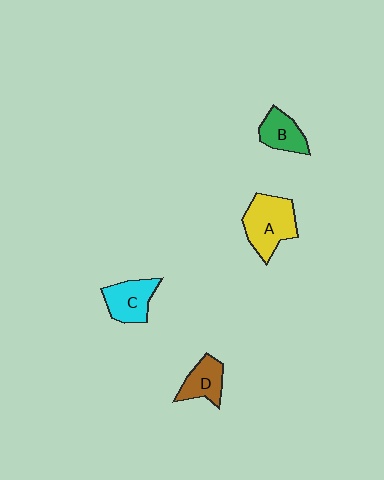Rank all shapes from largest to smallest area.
From largest to smallest: A (yellow), C (cyan), B (green), D (brown).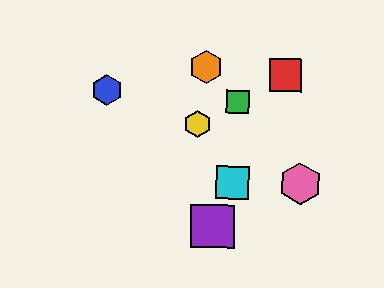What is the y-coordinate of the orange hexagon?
The orange hexagon is at y≈67.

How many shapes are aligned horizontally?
2 shapes (the cyan square, the pink hexagon) are aligned horizontally.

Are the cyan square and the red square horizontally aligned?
No, the cyan square is at y≈183 and the red square is at y≈75.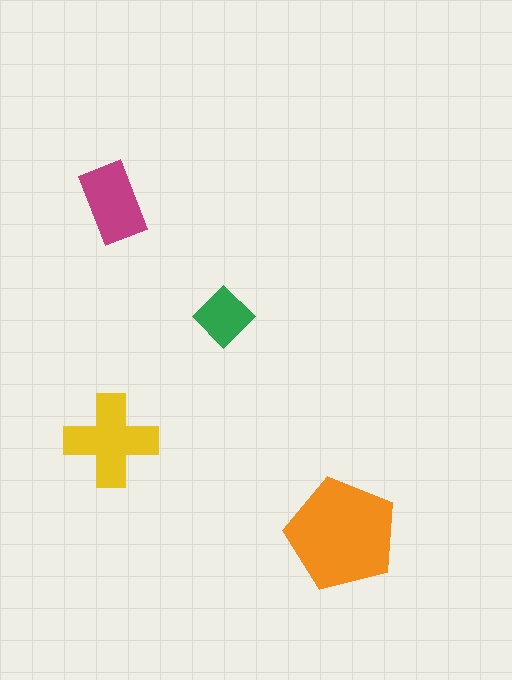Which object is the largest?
The orange pentagon.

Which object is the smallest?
The green diamond.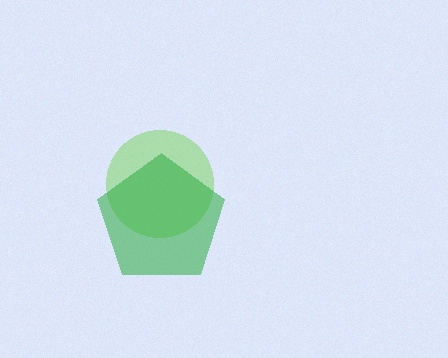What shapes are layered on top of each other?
The layered shapes are: a lime circle, a green pentagon.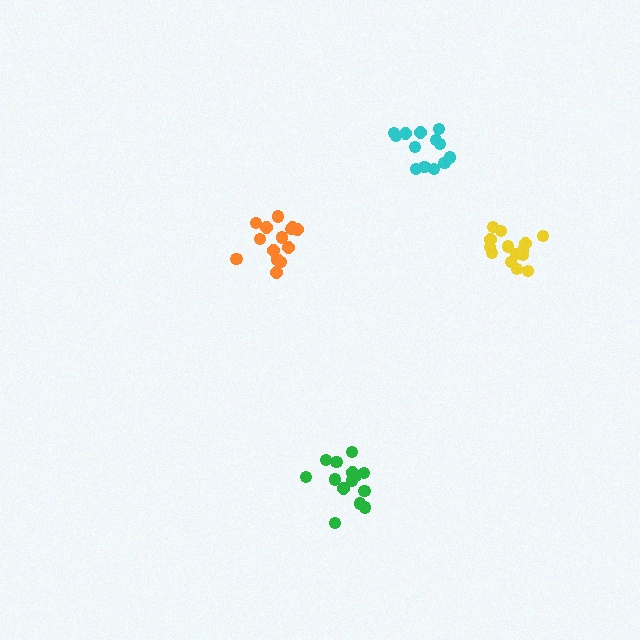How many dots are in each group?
Group 1: 14 dots, Group 2: 14 dots, Group 3: 14 dots, Group 4: 13 dots (55 total).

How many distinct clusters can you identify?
There are 4 distinct clusters.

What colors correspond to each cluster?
The clusters are colored: orange, green, yellow, cyan.